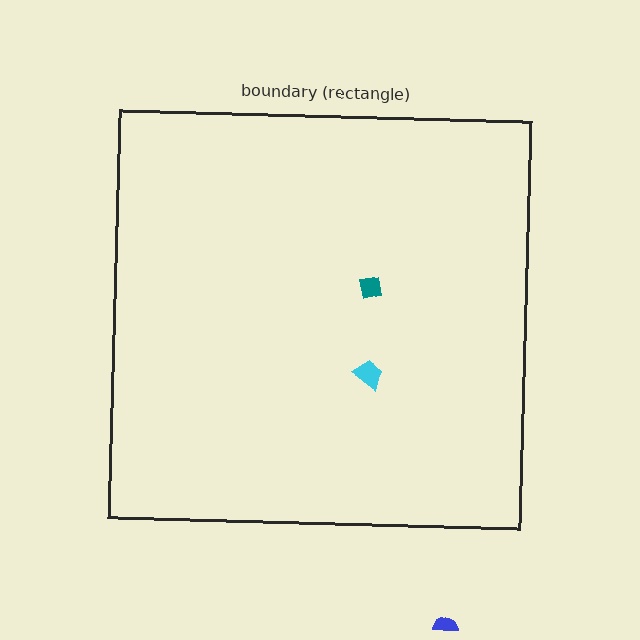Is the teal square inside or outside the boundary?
Inside.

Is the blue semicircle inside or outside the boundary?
Outside.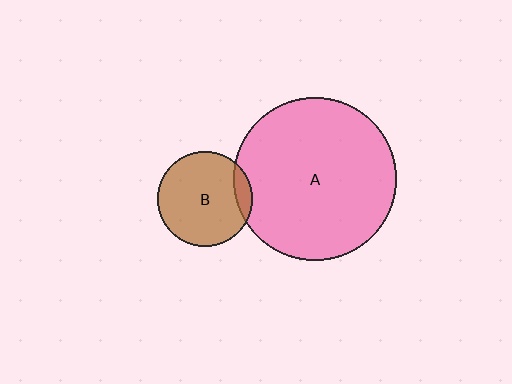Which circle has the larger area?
Circle A (pink).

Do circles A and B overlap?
Yes.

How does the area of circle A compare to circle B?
Approximately 3.0 times.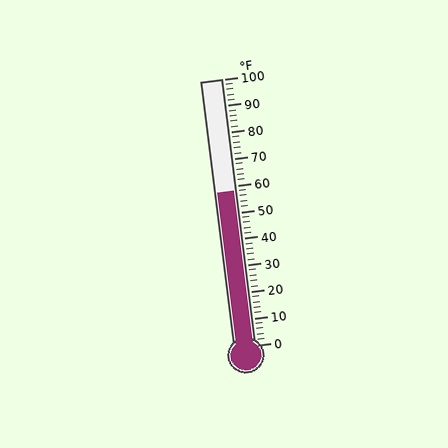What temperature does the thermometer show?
The thermometer shows approximately 58°F.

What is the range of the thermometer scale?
The thermometer scale ranges from 0°F to 100°F.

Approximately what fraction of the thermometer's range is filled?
The thermometer is filled to approximately 60% of its range.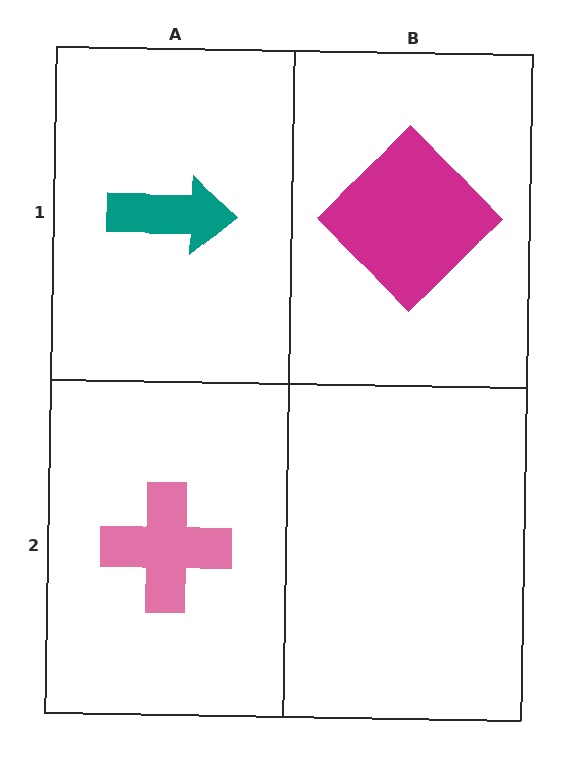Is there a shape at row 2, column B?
No, that cell is empty.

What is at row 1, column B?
A magenta diamond.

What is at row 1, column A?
A teal arrow.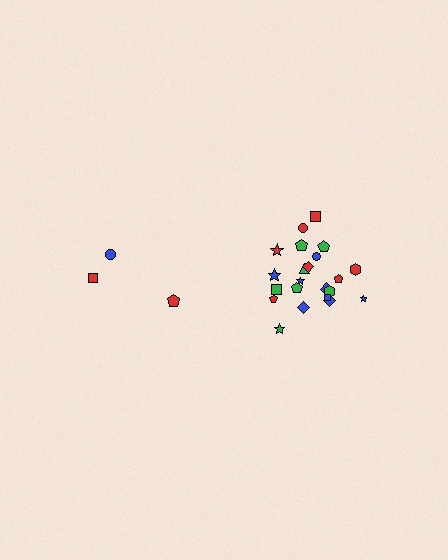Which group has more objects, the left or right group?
The right group.